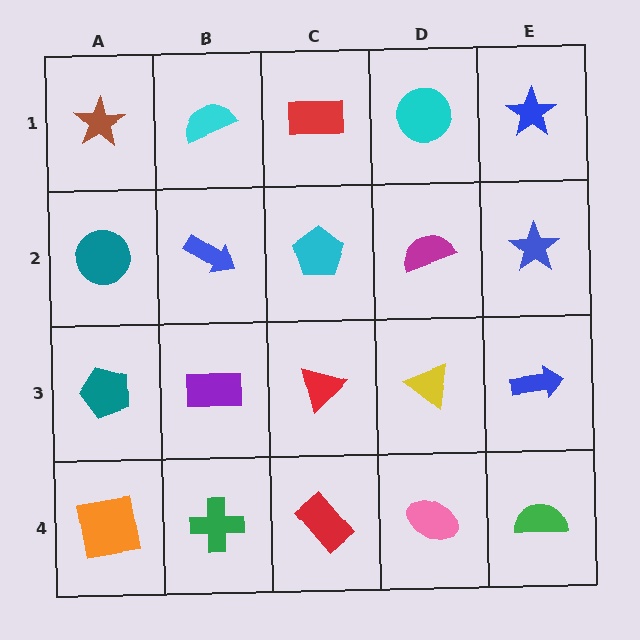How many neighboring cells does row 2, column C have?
4.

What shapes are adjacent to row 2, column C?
A red rectangle (row 1, column C), a red triangle (row 3, column C), a blue arrow (row 2, column B), a magenta semicircle (row 2, column D).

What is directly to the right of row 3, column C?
A yellow triangle.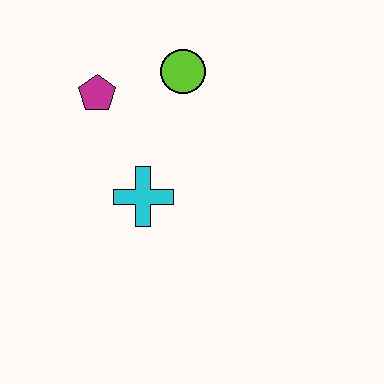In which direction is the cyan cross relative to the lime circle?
The cyan cross is below the lime circle.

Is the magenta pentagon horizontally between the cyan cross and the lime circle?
No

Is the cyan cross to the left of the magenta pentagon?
No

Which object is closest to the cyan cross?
The magenta pentagon is closest to the cyan cross.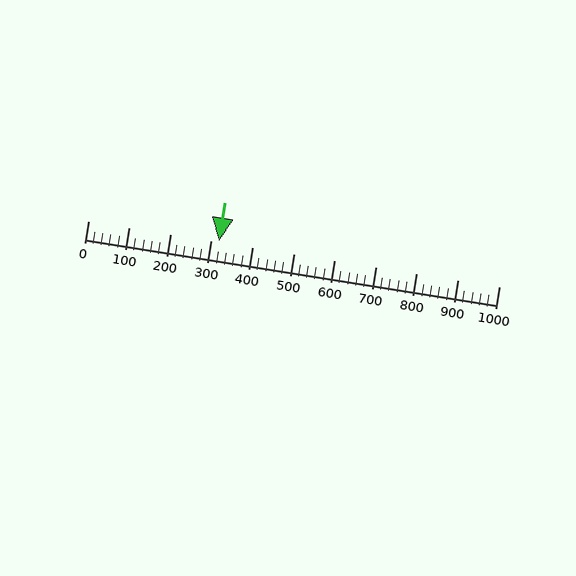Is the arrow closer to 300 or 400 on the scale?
The arrow is closer to 300.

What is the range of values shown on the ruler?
The ruler shows values from 0 to 1000.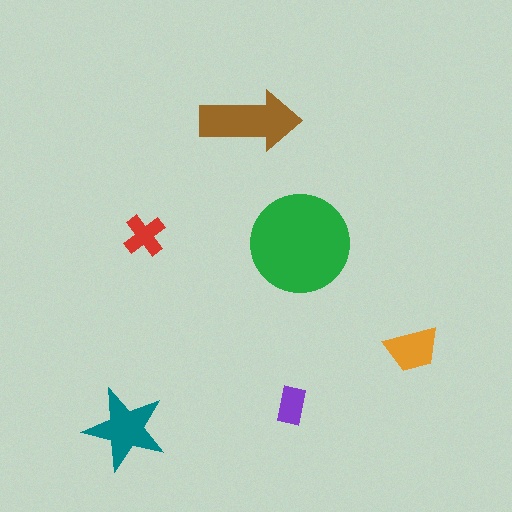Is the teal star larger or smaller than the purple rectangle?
Larger.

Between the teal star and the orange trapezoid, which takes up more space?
The teal star.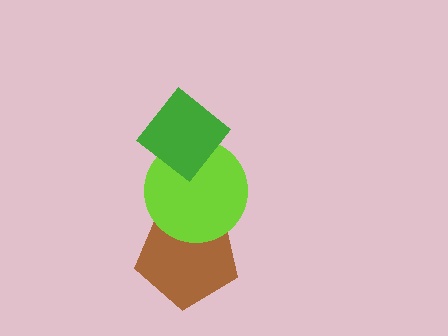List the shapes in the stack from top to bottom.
From top to bottom: the green diamond, the lime circle, the brown pentagon.